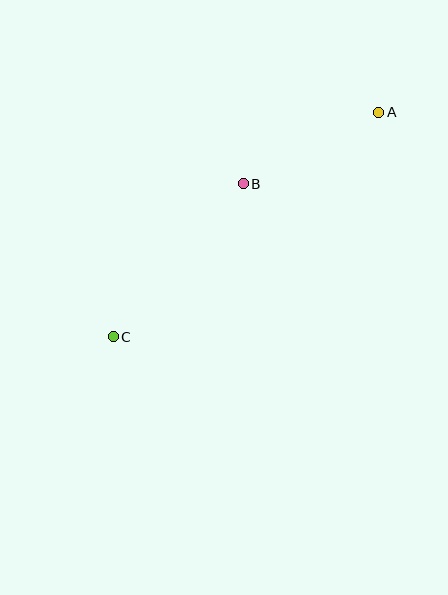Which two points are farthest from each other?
Points A and C are farthest from each other.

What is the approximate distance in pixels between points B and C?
The distance between B and C is approximately 201 pixels.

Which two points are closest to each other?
Points A and B are closest to each other.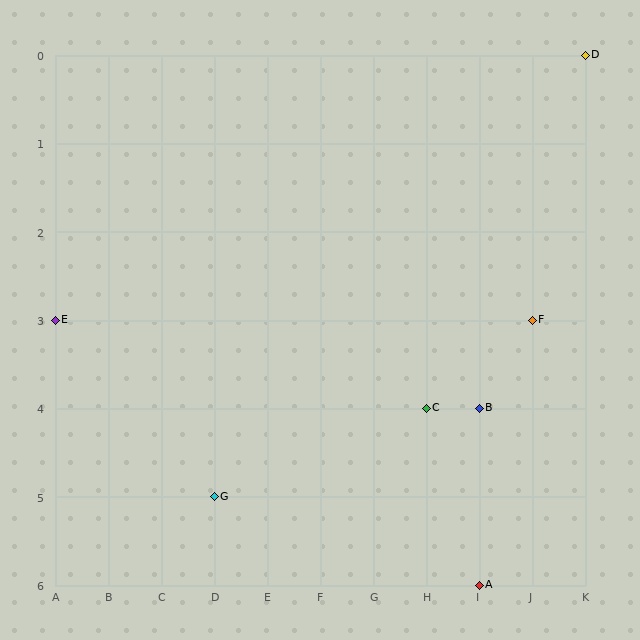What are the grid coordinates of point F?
Point F is at grid coordinates (J, 3).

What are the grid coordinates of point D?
Point D is at grid coordinates (K, 0).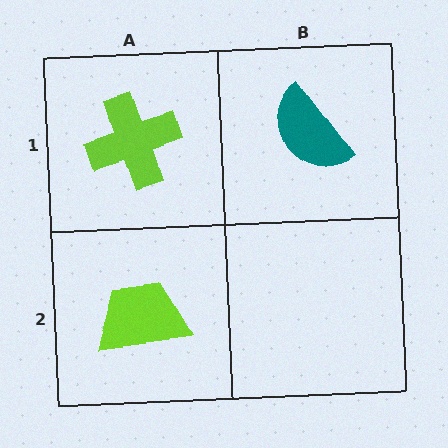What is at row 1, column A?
A lime cross.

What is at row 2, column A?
A lime trapezoid.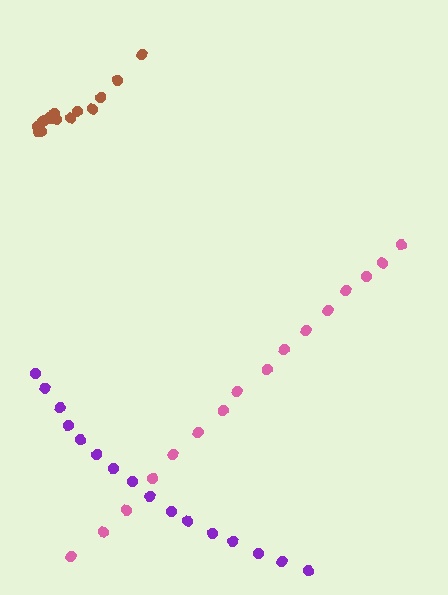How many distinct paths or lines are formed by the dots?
There are 3 distinct paths.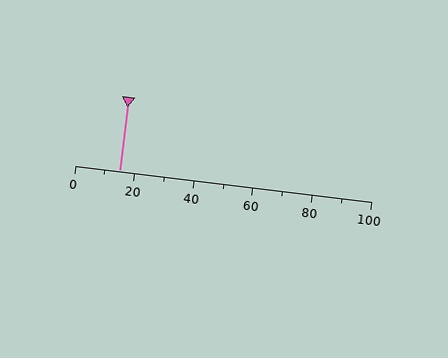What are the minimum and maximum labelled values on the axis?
The axis runs from 0 to 100.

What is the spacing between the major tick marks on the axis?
The major ticks are spaced 20 apart.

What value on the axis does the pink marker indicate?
The marker indicates approximately 15.